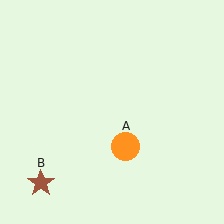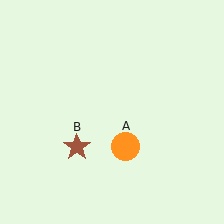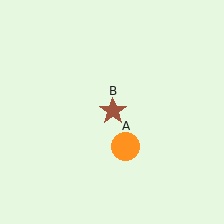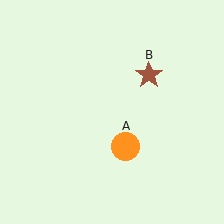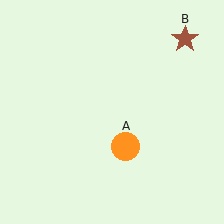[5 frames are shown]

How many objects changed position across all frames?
1 object changed position: brown star (object B).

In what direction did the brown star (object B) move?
The brown star (object B) moved up and to the right.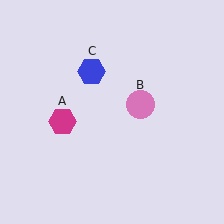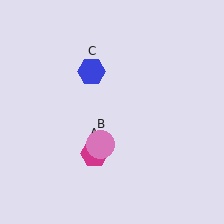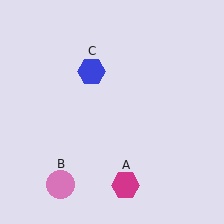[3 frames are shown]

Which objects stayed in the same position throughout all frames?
Blue hexagon (object C) remained stationary.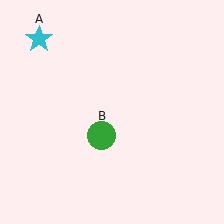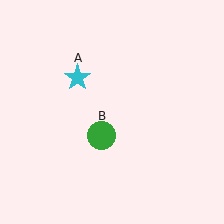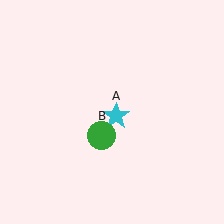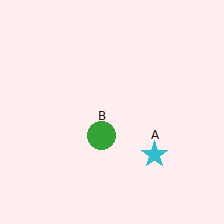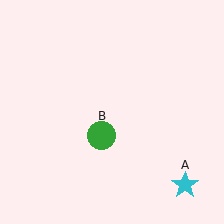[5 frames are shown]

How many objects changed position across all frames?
1 object changed position: cyan star (object A).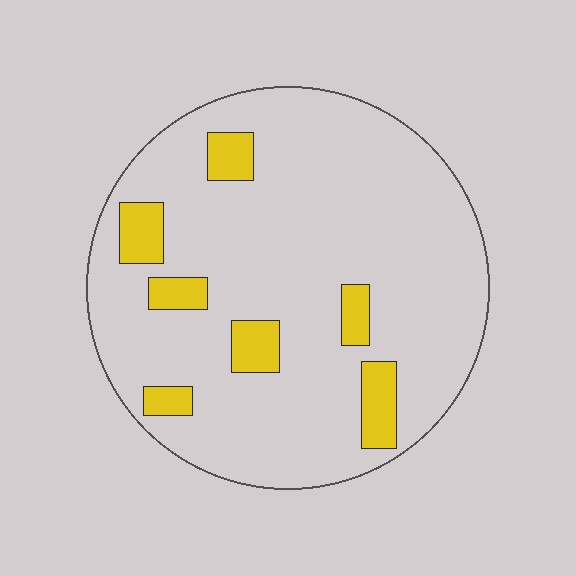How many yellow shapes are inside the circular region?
7.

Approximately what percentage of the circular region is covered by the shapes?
Approximately 15%.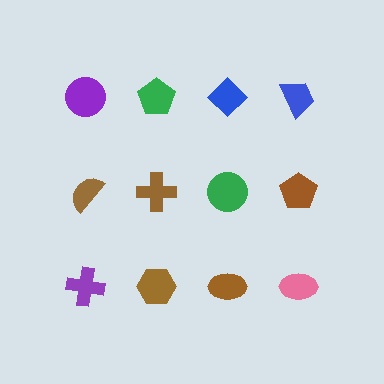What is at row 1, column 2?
A green pentagon.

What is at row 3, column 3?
A brown ellipse.